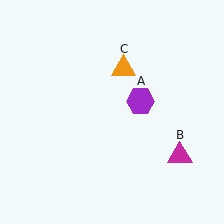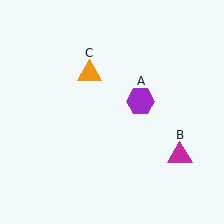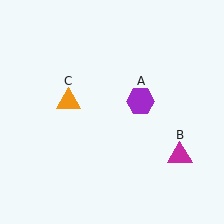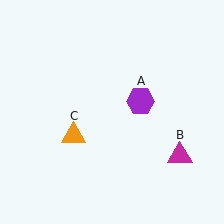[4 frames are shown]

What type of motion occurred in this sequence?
The orange triangle (object C) rotated counterclockwise around the center of the scene.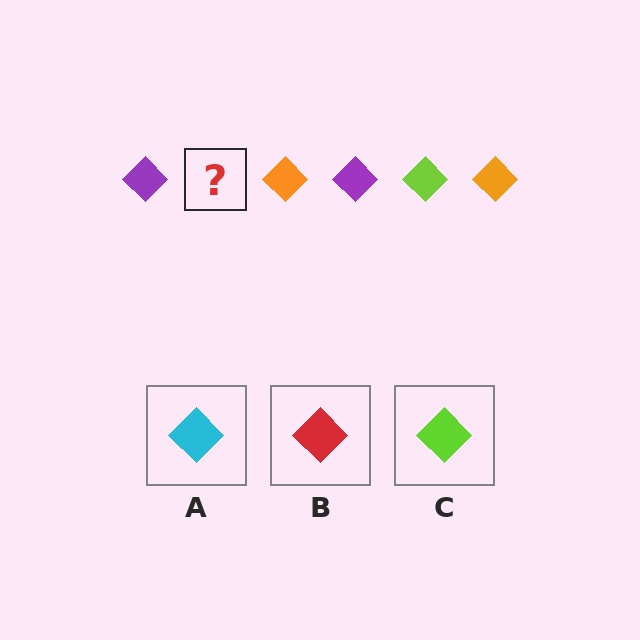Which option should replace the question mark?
Option C.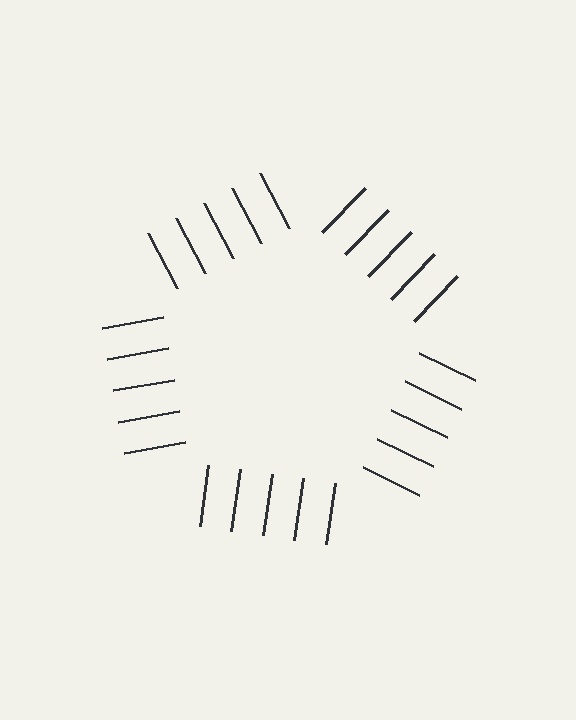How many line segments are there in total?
25 — 5 along each of the 5 edges.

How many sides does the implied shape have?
5 sides — the line-ends trace a pentagon.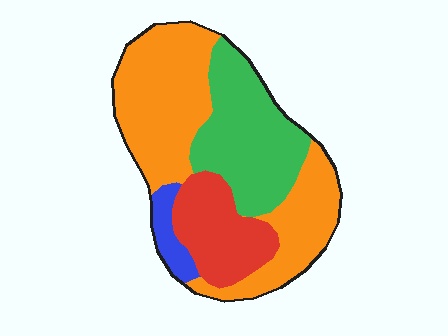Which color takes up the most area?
Orange, at roughly 50%.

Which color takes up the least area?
Blue, at roughly 5%.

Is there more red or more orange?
Orange.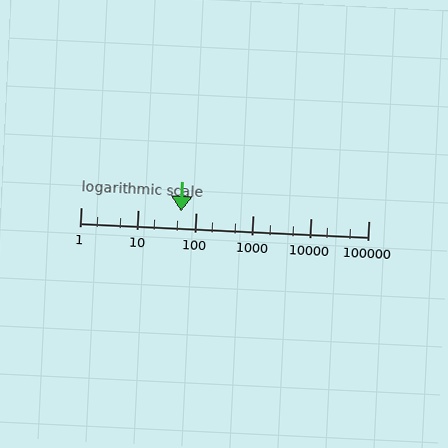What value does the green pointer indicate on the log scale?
The pointer indicates approximately 55.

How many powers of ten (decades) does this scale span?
The scale spans 5 decades, from 1 to 100000.